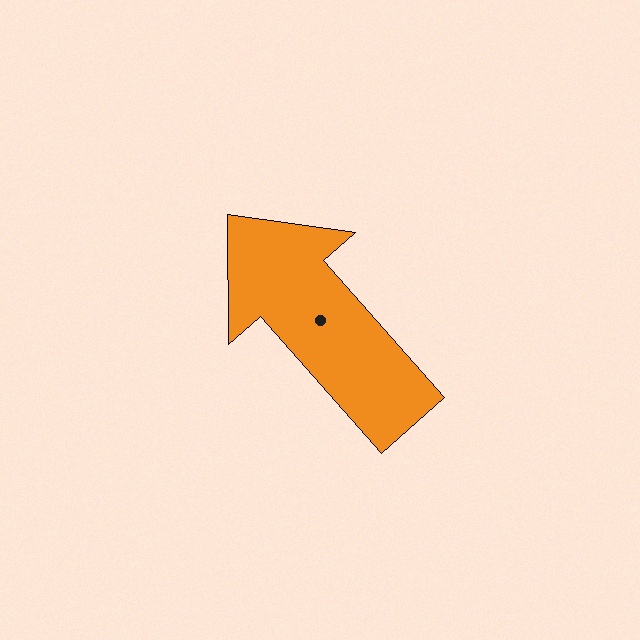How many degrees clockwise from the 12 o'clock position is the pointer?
Approximately 319 degrees.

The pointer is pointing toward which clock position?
Roughly 11 o'clock.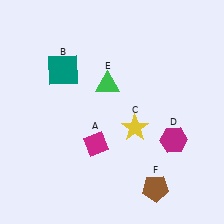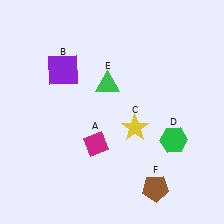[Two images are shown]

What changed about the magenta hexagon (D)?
In Image 1, D is magenta. In Image 2, it changed to green.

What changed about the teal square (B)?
In Image 1, B is teal. In Image 2, it changed to purple.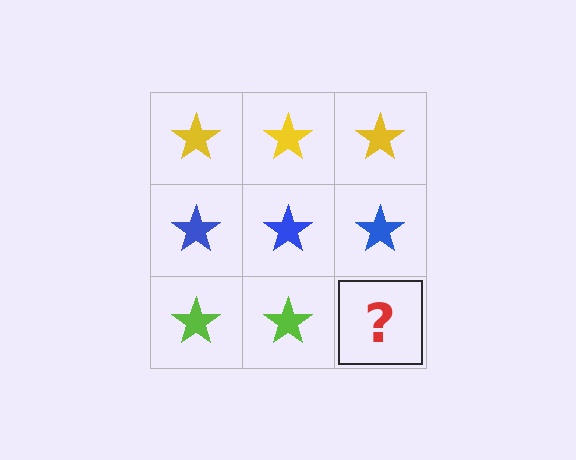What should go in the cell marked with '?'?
The missing cell should contain a lime star.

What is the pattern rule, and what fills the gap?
The rule is that each row has a consistent color. The gap should be filled with a lime star.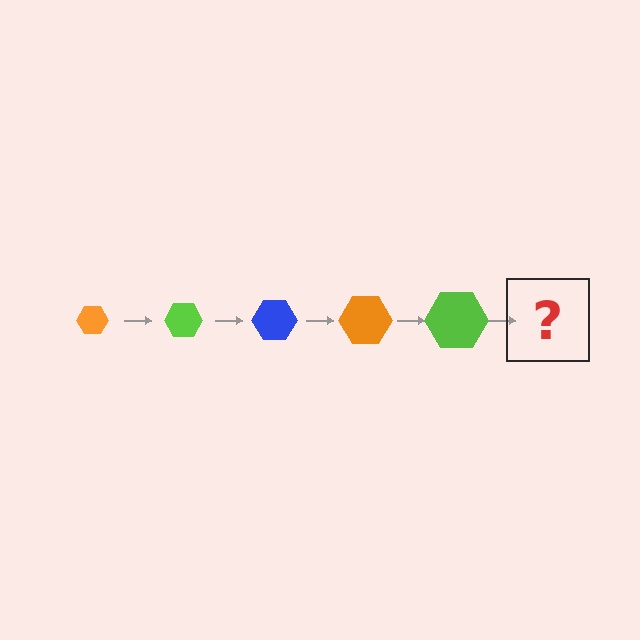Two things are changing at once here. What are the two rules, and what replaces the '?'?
The two rules are that the hexagon grows larger each step and the color cycles through orange, lime, and blue. The '?' should be a blue hexagon, larger than the previous one.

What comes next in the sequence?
The next element should be a blue hexagon, larger than the previous one.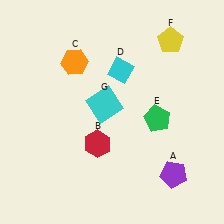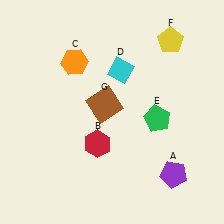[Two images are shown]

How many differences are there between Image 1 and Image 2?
There is 1 difference between the two images.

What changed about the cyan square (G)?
In Image 1, G is cyan. In Image 2, it changed to brown.